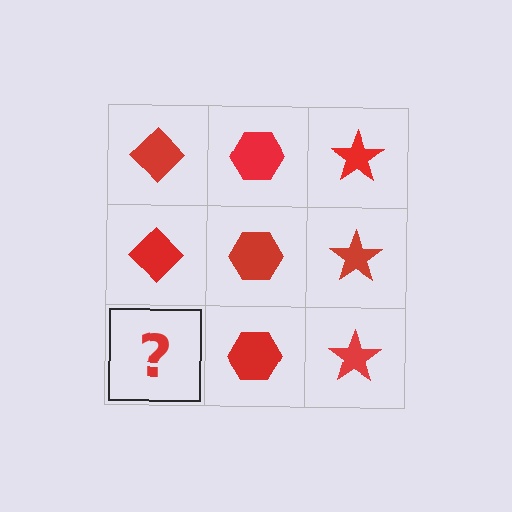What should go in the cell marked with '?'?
The missing cell should contain a red diamond.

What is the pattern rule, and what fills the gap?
The rule is that each column has a consistent shape. The gap should be filled with a red diamond.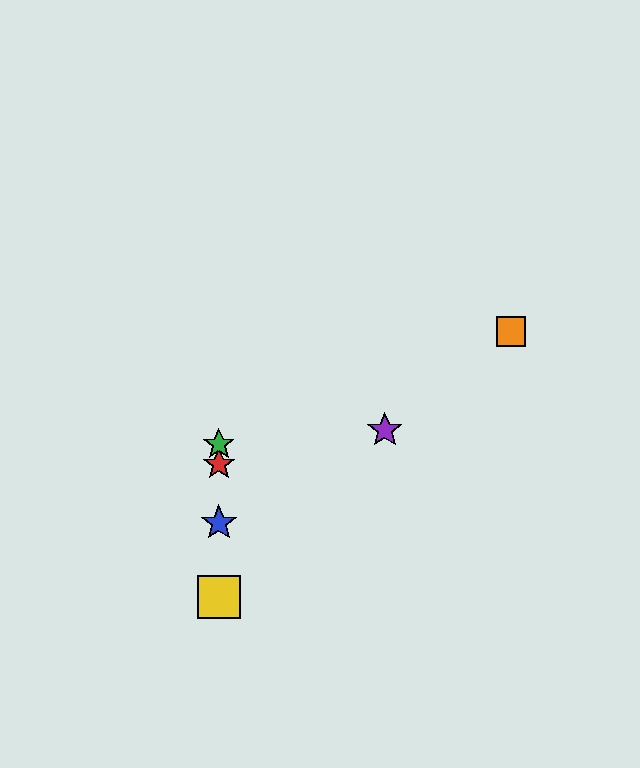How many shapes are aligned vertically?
4 shapes (the red star, the blue star, the green star, the yellow square) are aligned vertically.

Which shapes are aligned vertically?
The red star, the blue star, the green star, the yellow square are aligned vertically.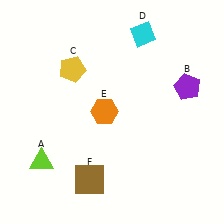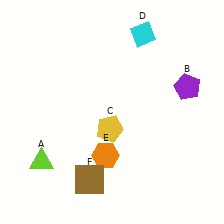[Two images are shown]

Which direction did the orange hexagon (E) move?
The orange hexagon (E) moved down.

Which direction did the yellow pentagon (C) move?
The yellow pentagon (C) moved down.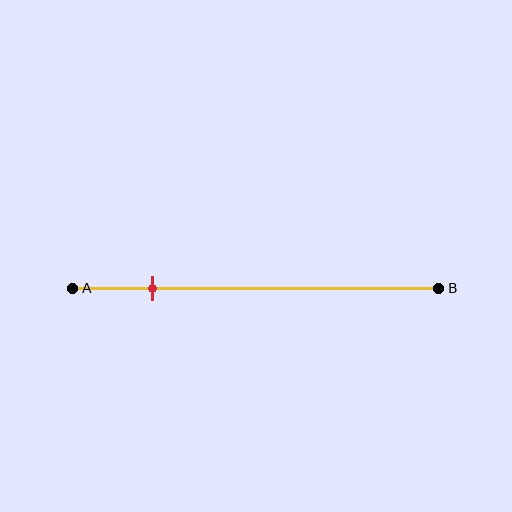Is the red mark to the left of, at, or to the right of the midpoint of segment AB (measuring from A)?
The red mark is to the left of the midpoint of segment AB.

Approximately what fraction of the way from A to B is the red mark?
The red mark is approximately 20% of the way from A to B.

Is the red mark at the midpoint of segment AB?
No, the mark is at about 20% from A, not at the 50% midpoint.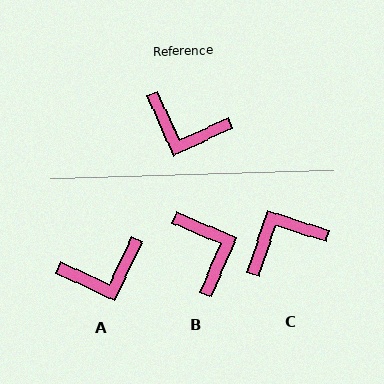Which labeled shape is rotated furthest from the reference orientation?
B, about 133 degrees away.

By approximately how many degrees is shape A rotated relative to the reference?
Approximately 41 degrees counter-clockwise.